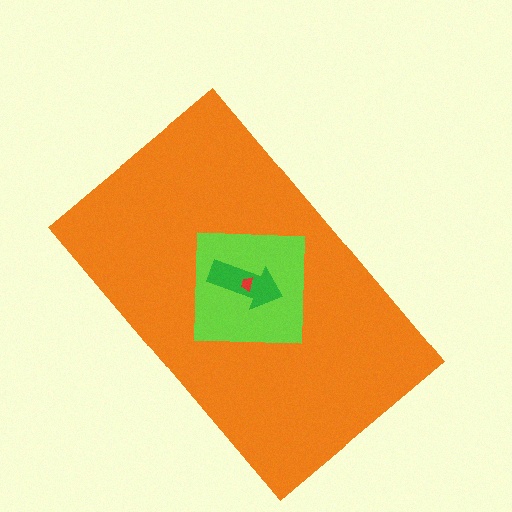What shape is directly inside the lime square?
The green arrow.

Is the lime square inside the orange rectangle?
Yes.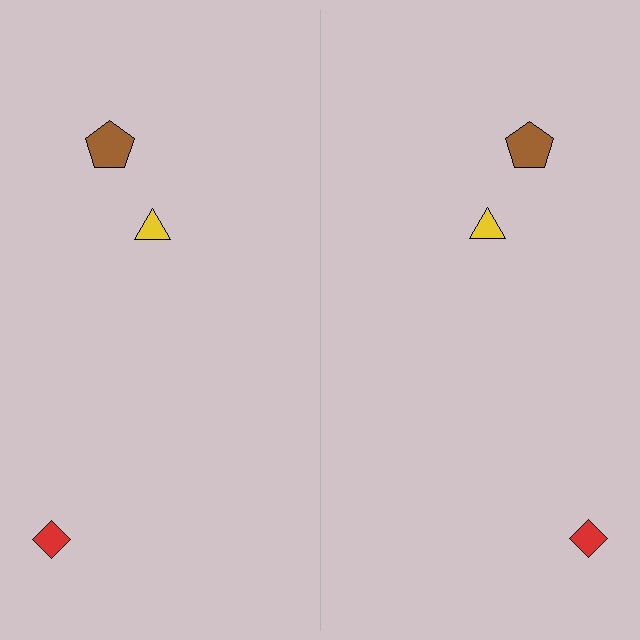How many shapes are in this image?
There are 6 shapes in this image.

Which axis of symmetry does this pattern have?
The pattern has a vertical axis of symmetry running through the center of the image.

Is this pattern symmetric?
Yes, this pattern has bilateral (reflection) symmetry.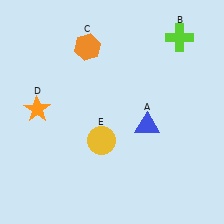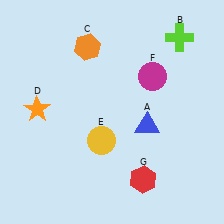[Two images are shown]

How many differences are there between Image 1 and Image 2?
There are 2 differences between the two images.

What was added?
A magenta circle (F), a red hexagon (G) were added in Image 2.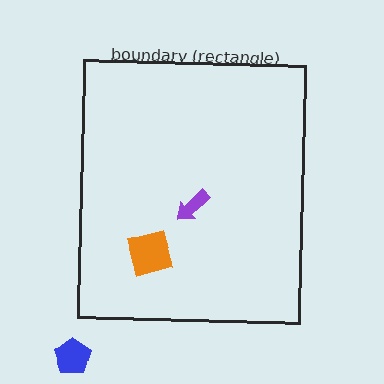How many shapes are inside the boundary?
2 inside, 1 outside.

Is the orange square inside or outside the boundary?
Inside.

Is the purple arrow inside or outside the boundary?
Inside.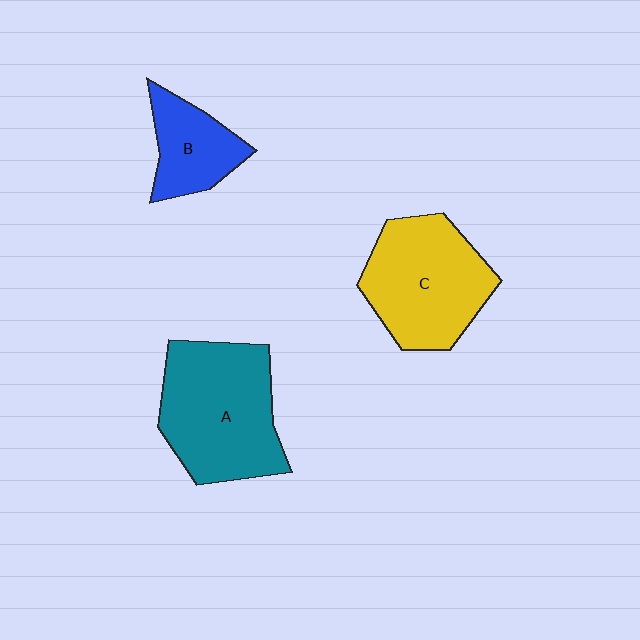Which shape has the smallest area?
Shape B (blue).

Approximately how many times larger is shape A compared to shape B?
Approximately 2.1 times.